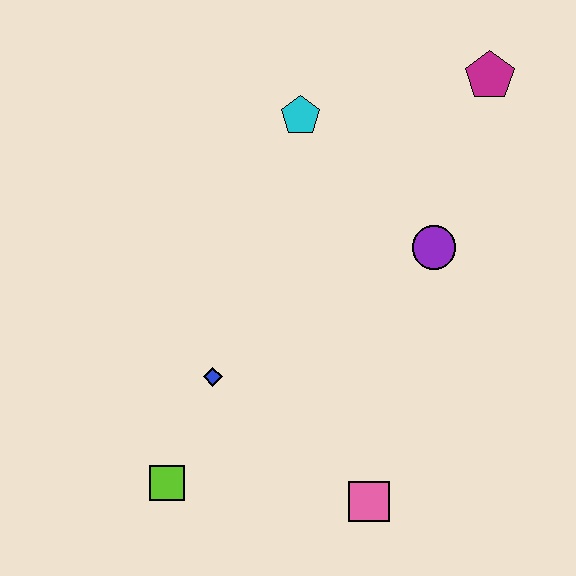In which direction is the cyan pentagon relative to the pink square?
The cyan pentagon is above the pink square.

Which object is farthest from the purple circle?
The lime square is farthest from the purple circle.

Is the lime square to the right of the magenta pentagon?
No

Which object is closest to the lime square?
The blue diamond is closest to the lime square.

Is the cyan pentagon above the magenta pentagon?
No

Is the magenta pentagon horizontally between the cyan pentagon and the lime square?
No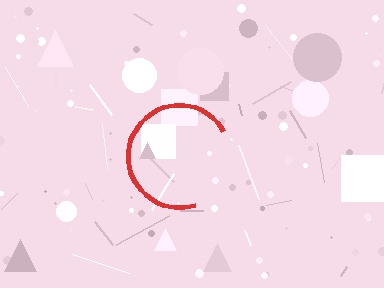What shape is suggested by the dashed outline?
The dashed outline suggests a circle.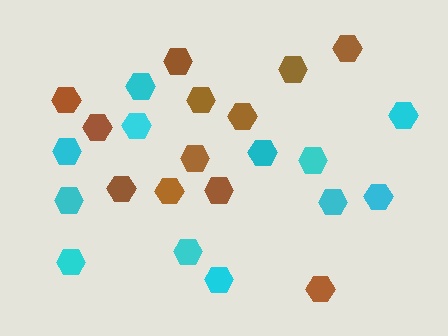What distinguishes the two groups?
There are 2 groups: one group of brown hexagons (12) and one group of cyan hexagons (12).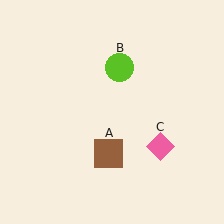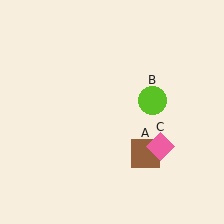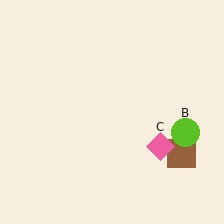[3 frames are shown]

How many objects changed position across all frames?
2 objects changed position: brown square (object A), lime circle (object B).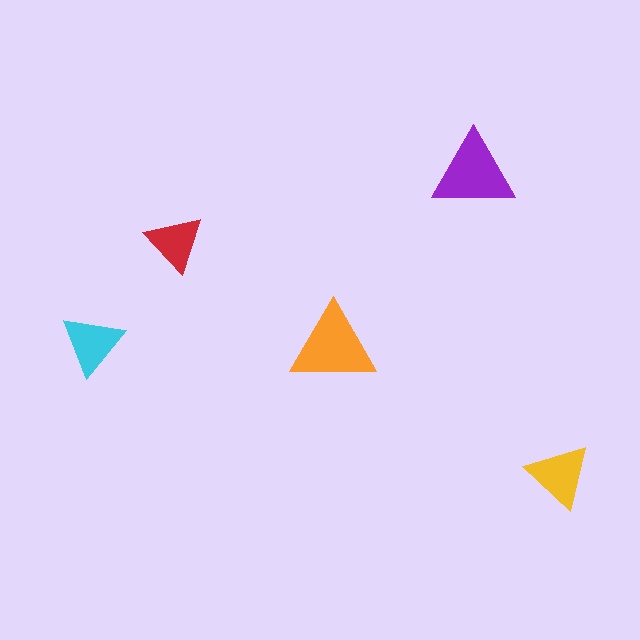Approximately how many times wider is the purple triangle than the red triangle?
About 1.5 times wider.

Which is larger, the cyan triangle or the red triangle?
The cyan one.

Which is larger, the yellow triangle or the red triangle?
The yellow one.